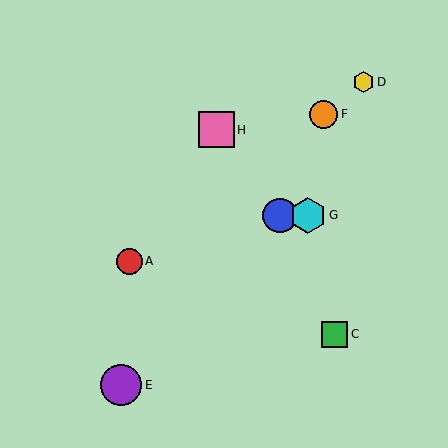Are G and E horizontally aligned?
No, G is at y≈215 and E is at y≈385.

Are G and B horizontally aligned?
Yes, both are at y≈215.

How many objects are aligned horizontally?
2 objects (B, G) are aligned horizontally.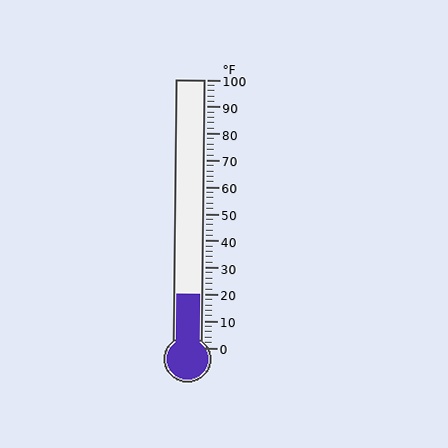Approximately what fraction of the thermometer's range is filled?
The thermometer is filled to approximately 20% of its range.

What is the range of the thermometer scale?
The thermometer scale ranges from 0°F to 100°F.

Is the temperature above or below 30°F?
The temperature is below 30°F.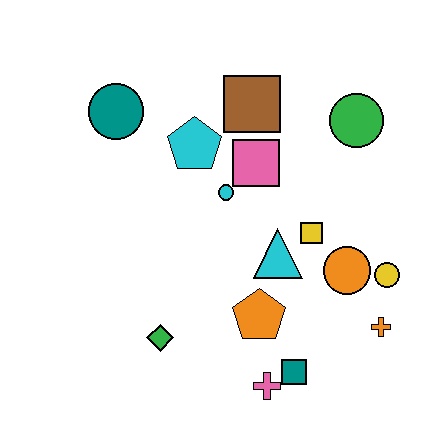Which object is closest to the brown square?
The pink square is closest to the brown square.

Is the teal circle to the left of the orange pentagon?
Yes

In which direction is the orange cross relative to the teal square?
The orange cross is to the right of the teal square.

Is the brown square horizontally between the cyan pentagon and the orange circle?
Yes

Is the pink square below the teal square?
No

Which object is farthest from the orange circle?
The teal circle is farthest from the orange circle.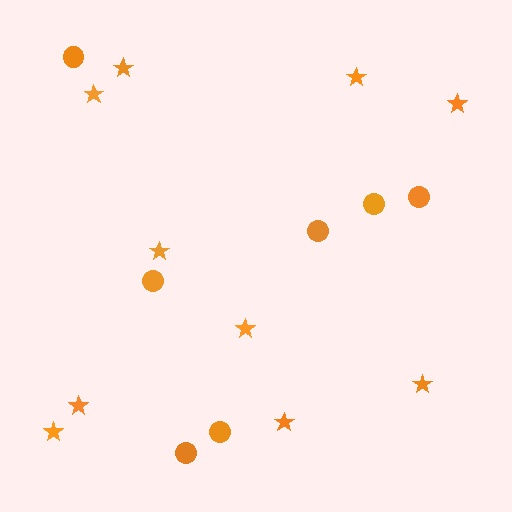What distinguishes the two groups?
There are 2 groups: one group of stars (10) and one group of circles (7).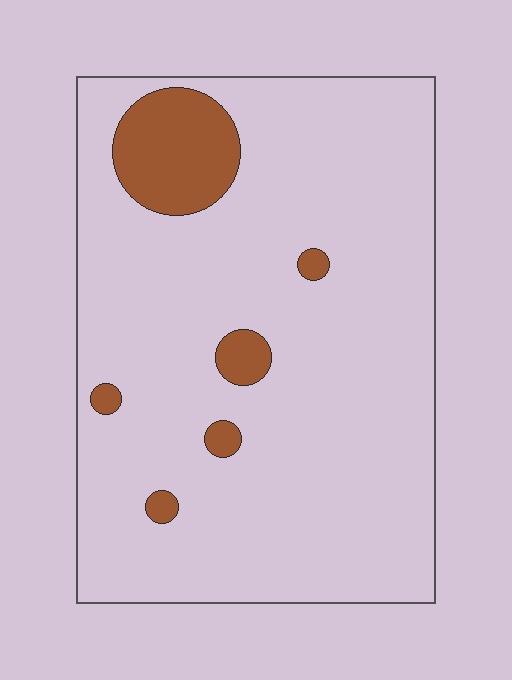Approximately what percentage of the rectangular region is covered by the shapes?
Approximately 10%.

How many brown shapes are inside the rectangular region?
6.